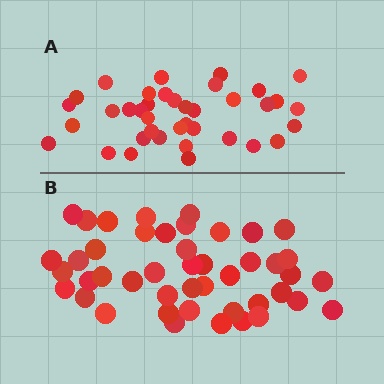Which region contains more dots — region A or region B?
Region B (the bottom region) has more dots.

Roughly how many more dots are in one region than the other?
Region B has roughly 8 or so more dots than region A.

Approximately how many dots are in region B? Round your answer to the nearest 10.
About 40 dots. (The exact count is 45, which rounds to 40.)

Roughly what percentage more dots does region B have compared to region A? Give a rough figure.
About 20% more.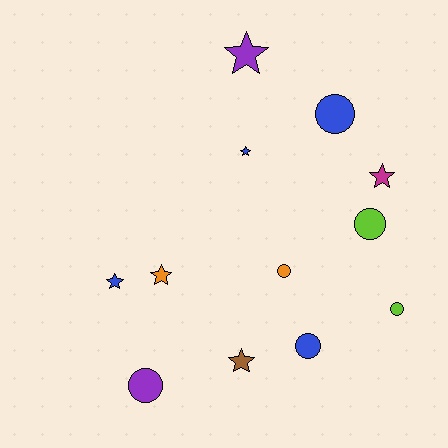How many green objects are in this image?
There are no green objects.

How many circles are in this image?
There are 6 circles.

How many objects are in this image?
There are 12 objects.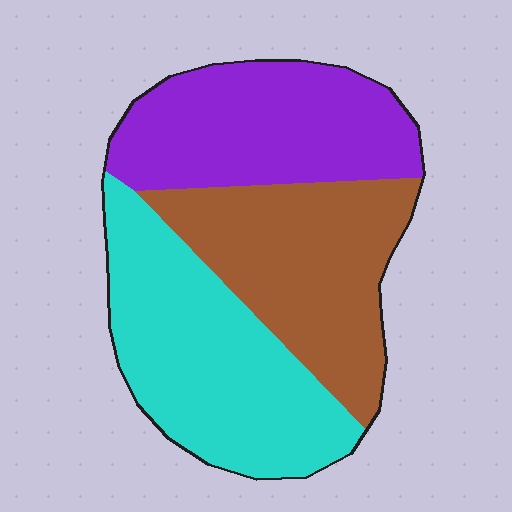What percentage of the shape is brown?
Brown covers around 30% of the shape.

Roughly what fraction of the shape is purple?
Purple takes up between a sixth and a third of the shape.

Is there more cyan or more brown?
Cyan.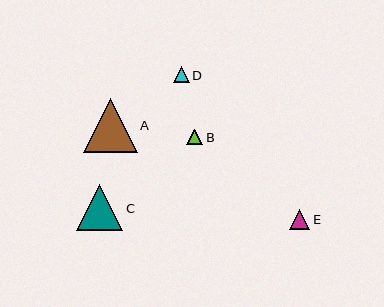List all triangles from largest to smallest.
From largest to smallest: A, C, E, D, B.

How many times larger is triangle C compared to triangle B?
Triangle C is approximately 2.9 times the size of triangle B.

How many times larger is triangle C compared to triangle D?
Triangle C is approximately 2.9 times the size of triangle D.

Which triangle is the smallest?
Triangle B is the smallest with a size of approximately 16 pixels.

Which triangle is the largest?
Triangle A is the largest with a size of approximately 54 pixels.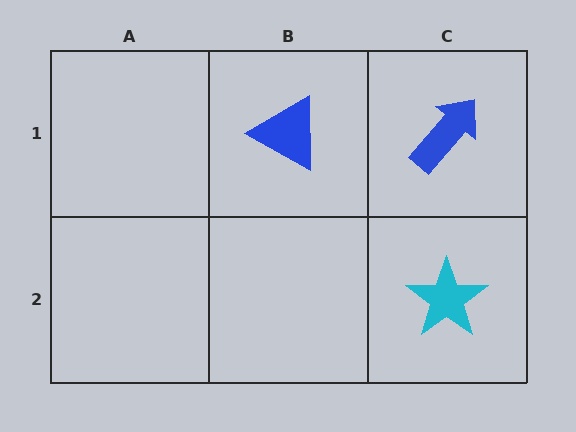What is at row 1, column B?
A blue triangle.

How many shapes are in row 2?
1 shape.